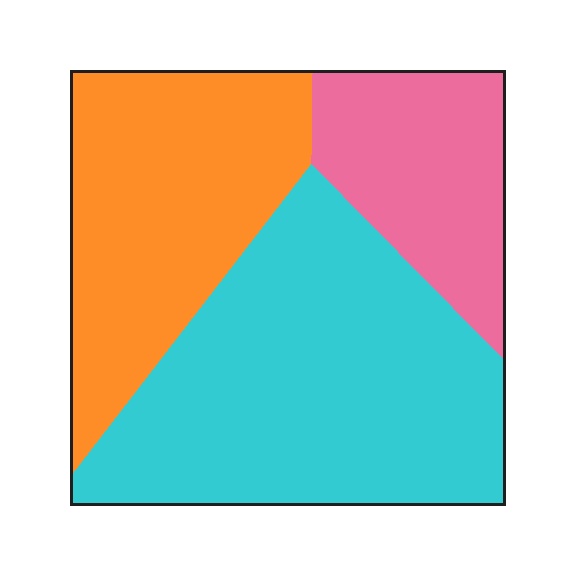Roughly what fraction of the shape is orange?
Orange covers 32% of the shape.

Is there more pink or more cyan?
Cyan.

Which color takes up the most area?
Cyan, at roughly 50%.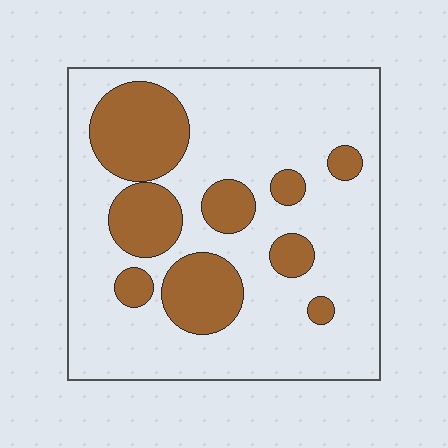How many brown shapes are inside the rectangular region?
9.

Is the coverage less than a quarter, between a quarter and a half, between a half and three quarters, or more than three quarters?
Between a quarter and a half.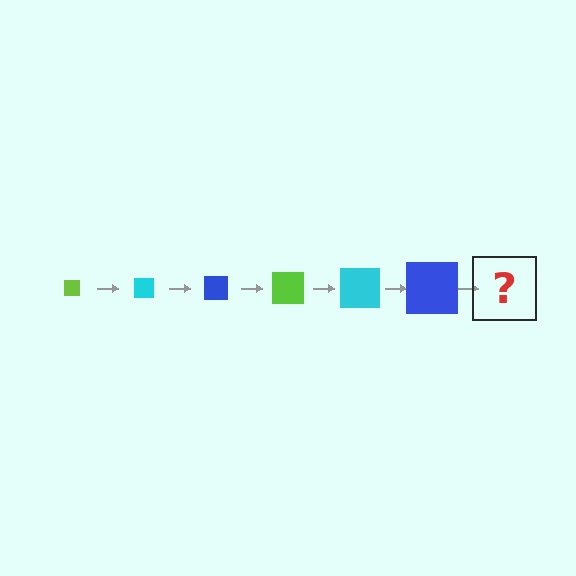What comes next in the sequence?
The next element should be a lime square, larger than the previous one.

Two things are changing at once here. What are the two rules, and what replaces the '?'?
The two rules are that the square grows larger each step and the color cycles through lime, cyan, and blue. The '?' should be a lime square, larger than the previous one.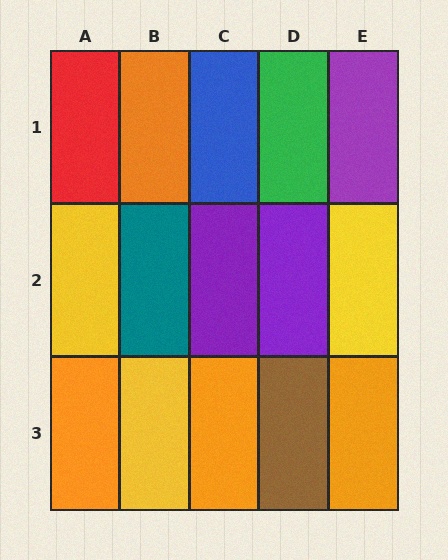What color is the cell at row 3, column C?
Orange.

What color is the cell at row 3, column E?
Orange.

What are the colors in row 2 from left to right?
Yellow, teal, purple, purple, yellow.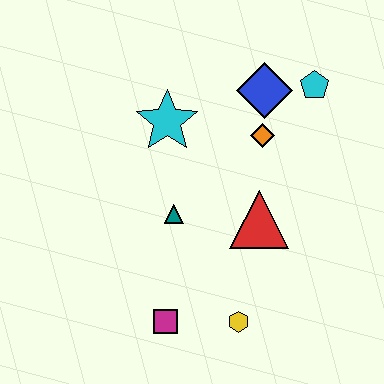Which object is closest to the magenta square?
The yellow hexagon is closest to the magenta square.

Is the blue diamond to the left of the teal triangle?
No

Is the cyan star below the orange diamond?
No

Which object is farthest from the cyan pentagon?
The magenta square is farthest from the cyan pentagon.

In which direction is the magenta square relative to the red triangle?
The magenta square is below the red triangle.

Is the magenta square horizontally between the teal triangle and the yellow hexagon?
No